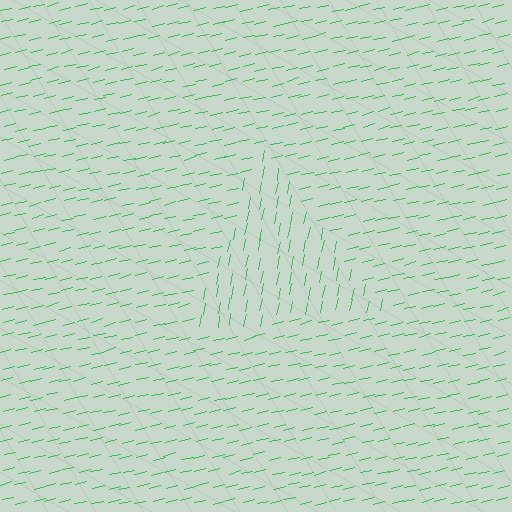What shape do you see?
I see a triangle.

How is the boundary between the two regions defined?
The boundary is defined purely by a change in line orientation (approximately 65 degrees difference). All lines are the same color and thickness.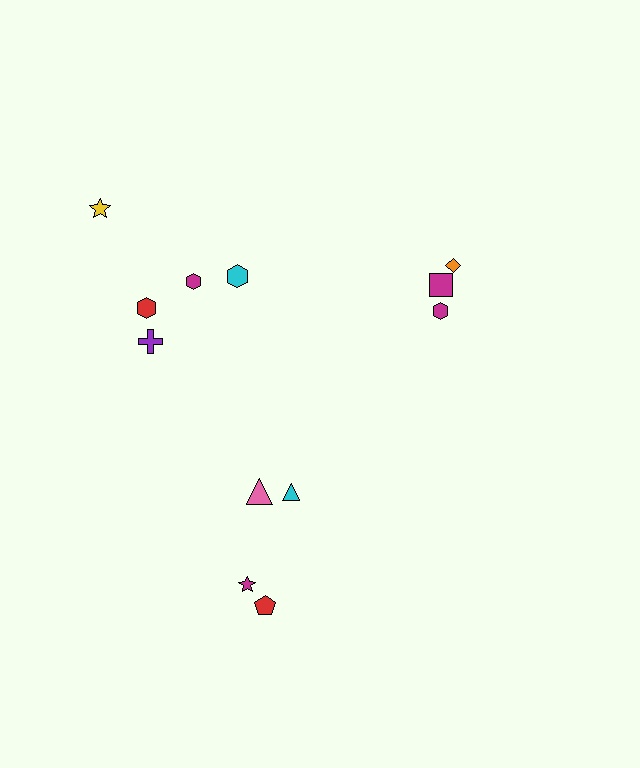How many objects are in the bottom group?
There are 4 objects.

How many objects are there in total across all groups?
There are 12 objects.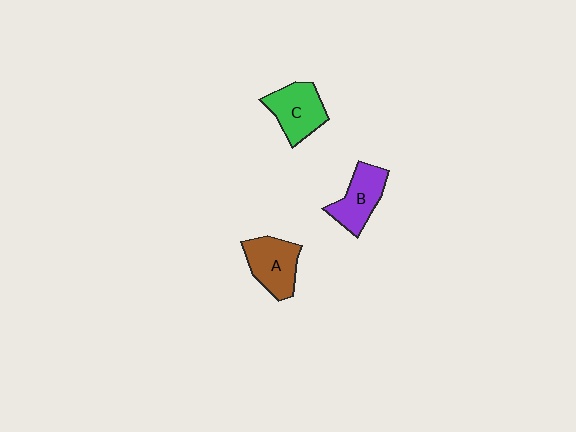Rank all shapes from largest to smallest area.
From largest to smallest: A (brown), C (green), B (purple).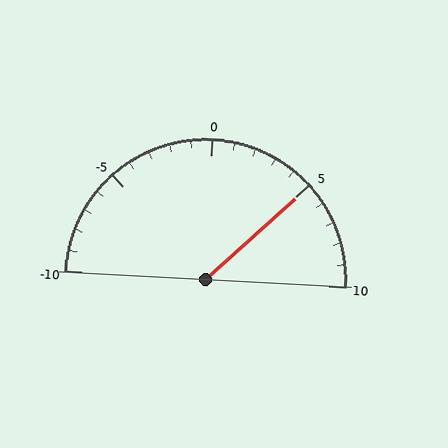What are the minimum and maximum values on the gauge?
The gauge ranges from -10 to 10.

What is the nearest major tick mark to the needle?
The nearest major tick mark is 5.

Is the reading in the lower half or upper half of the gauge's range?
The reading is in the upper half of the range (-10 to 10).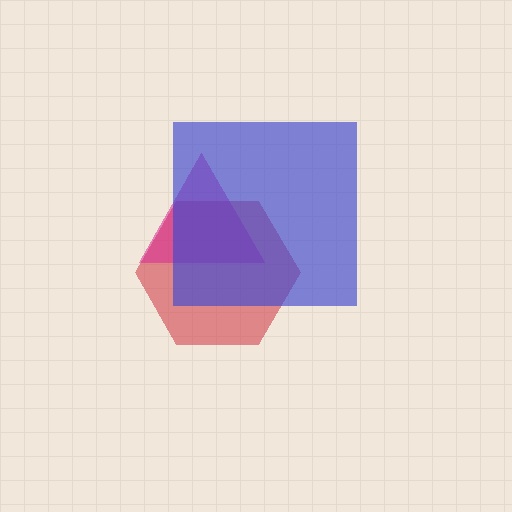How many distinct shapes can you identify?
There are 3 distinct shapes: a red hexagon, a magenta triangle, a blue square.